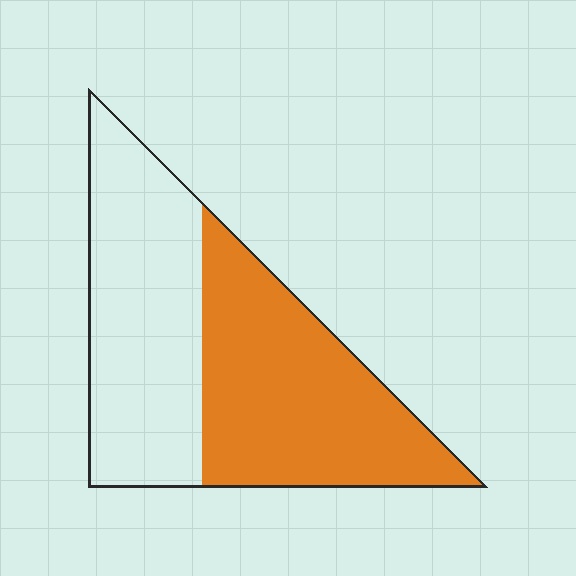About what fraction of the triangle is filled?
About one half (1/2).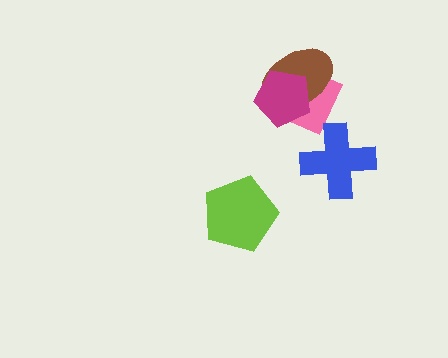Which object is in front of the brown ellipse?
The magenta pentagon is in front of the brown ellipse.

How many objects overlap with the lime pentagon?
0 objects overlap with the lime pentagon.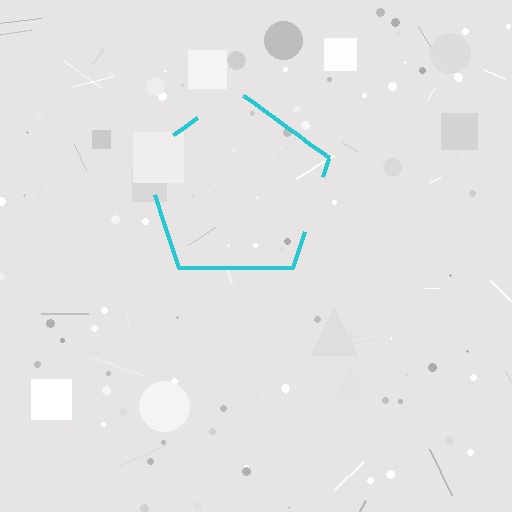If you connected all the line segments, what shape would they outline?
They would outline a pentagon.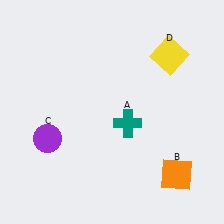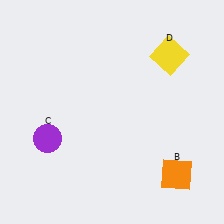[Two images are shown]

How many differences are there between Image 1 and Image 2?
There is 1 difference between the two images.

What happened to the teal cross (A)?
The teal cross (A) was removed in Image 2. It was in the bottom-right area of Image 1.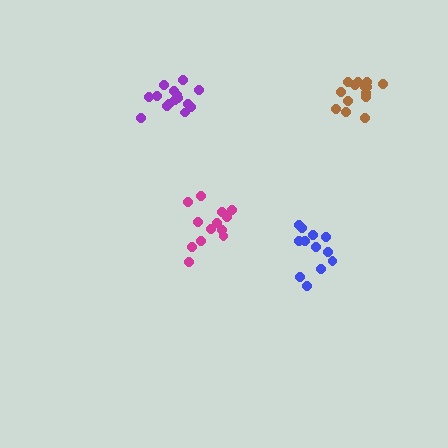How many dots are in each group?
Group 1: 15 dots, Group 2: 13 dots, Group 3: 12 dots, Group 4: 14 dots (54 total).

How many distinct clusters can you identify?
There are 4 distinct clusters.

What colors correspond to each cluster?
The clusters are colored: purple, magenta, blue, brown.